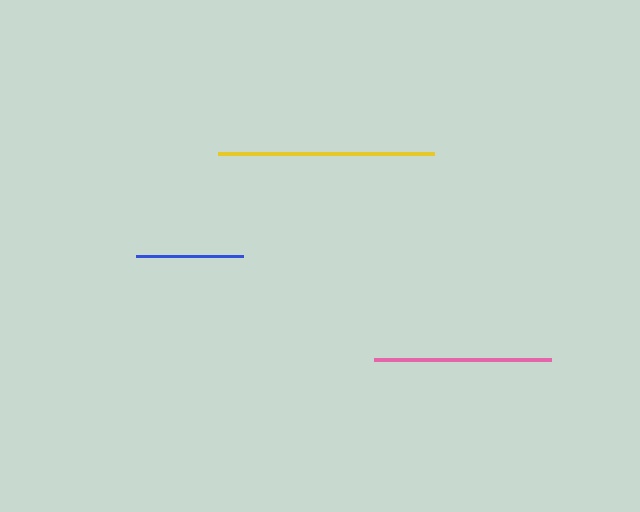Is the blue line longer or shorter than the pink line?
The pink line is longer than the blue line.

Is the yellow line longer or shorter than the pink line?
The yellow line is longer than the pink line.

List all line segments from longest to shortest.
From longest to shortest: yellow, pink, blue.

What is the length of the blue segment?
The blue segment is approximately 106 pixels long.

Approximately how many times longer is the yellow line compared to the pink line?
The yellow line is approximately 1.2 times the length of the pink line.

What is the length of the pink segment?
The pink segment is approximately 177 pixels long.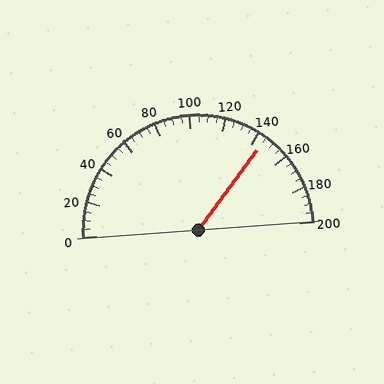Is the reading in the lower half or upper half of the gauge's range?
The reading is in the upper half of the range (0 to 200).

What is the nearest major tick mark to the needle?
The nearest major tick mark is 140.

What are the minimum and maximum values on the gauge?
The gauge ranges from 0 to 200.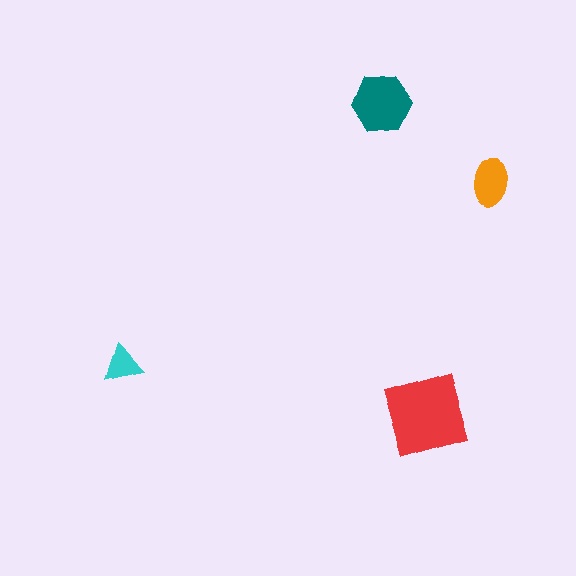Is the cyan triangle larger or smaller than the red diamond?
Smaller.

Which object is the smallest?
The cyan triangle.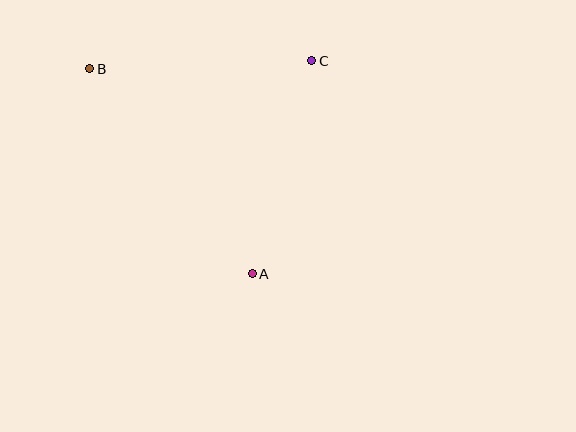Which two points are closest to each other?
Points A and C are closest to each other.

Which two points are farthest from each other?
Points A and B are farthest from each other.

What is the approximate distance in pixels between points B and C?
The distance between B and C is approximately 222 pixels.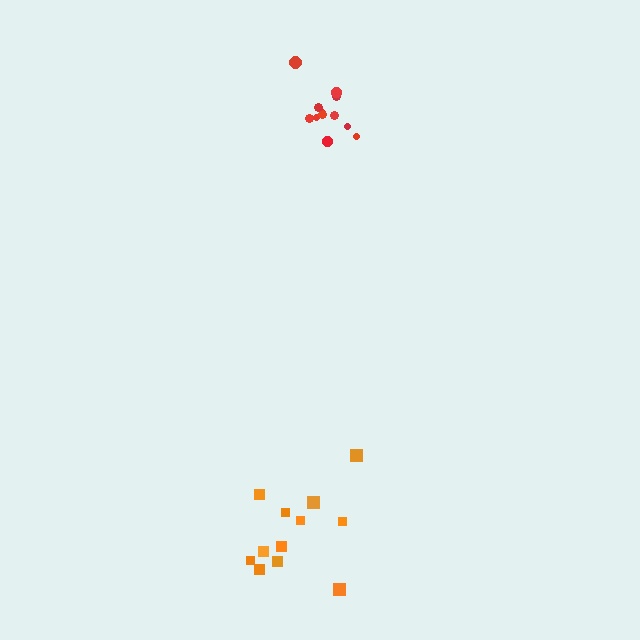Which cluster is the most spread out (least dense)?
Orange.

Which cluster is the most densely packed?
Red.